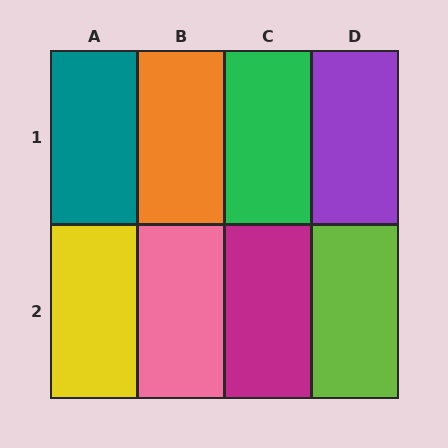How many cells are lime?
1 cell is lime.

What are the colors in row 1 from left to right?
Teal, orange, green, purple.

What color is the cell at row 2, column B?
Pink.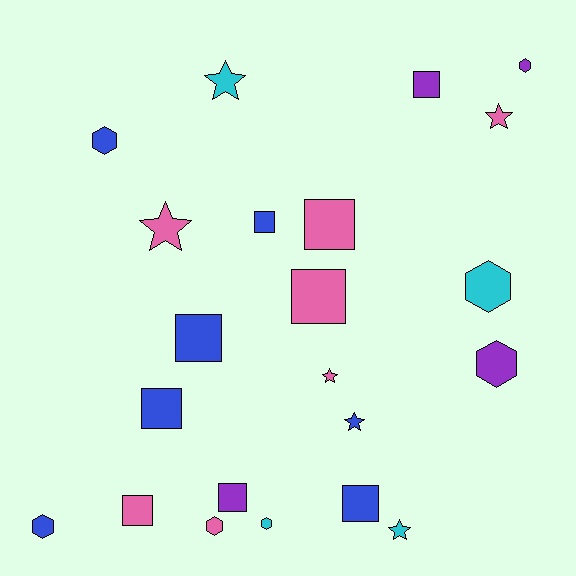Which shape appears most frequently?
Square, with 9 objects.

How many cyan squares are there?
There are no cyan squares.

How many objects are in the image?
There are 22 objects.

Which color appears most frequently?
Blue, with 7 objects.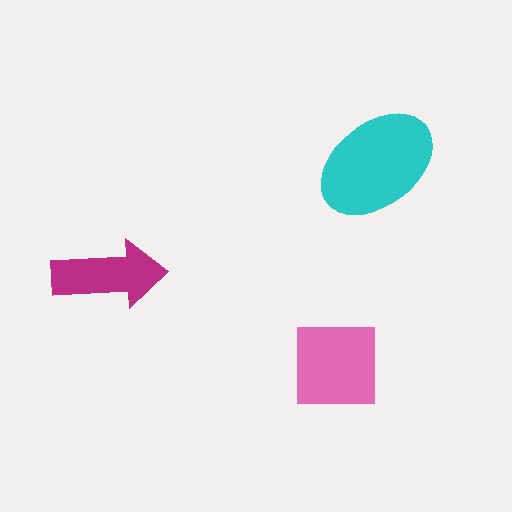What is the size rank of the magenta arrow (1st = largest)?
3rd.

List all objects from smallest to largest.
The magenta arrow, the pink square, the cyan ellipse.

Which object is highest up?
The cyan ellipse is topmost.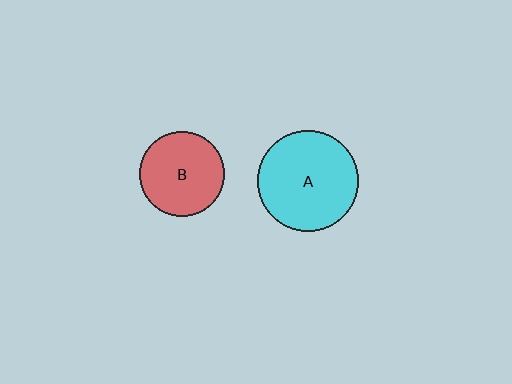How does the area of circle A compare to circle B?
Approximately 1.4 times.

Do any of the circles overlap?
No, none of the circles overlap.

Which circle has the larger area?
Circle A (cyan).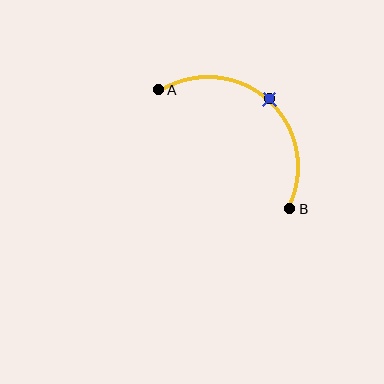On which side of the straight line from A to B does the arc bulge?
The arc bulges above and to the right of the straight line connecting A and B.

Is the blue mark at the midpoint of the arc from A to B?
Yes. The blue mark lies on the arc at equal arc-length from both A and B — it is the arc midpoint.